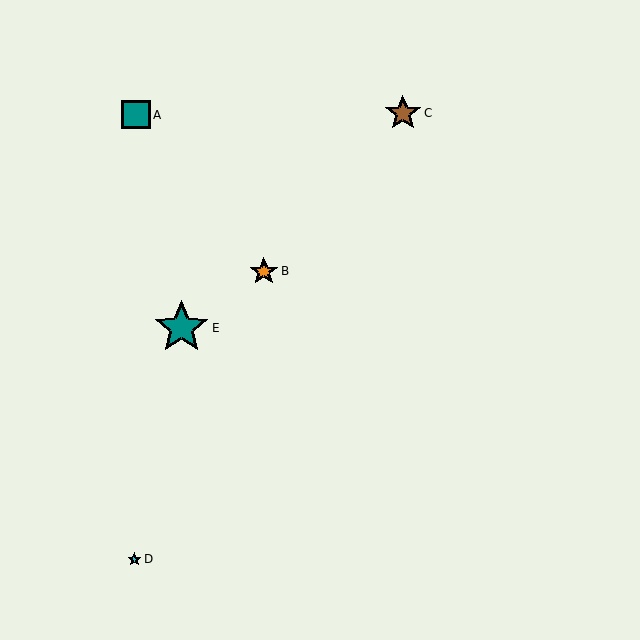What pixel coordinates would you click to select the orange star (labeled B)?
Click at (264, 271) to select the orange star B.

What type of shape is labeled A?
Shape A is a teal square.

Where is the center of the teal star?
The center of the teal star is at (181, 328).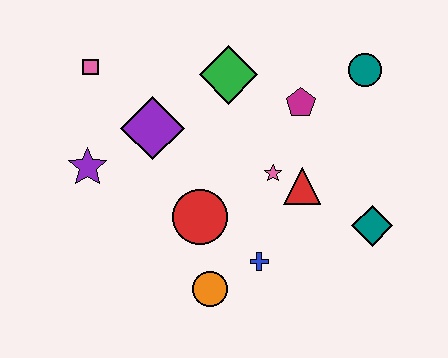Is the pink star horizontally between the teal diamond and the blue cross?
Yes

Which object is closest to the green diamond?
The magenta pentagon is closest to the green diamond.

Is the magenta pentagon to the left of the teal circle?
Yes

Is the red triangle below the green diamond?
Yes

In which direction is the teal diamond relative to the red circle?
The teal diamond is to the right of the red circle.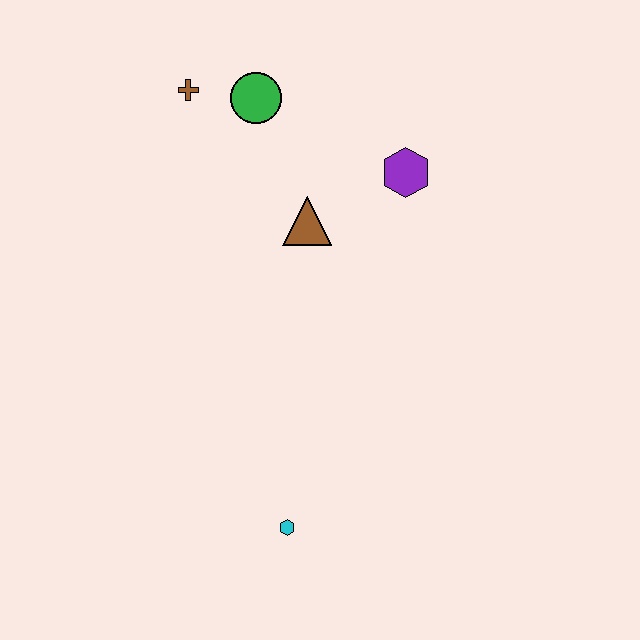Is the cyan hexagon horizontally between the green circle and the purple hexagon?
Yes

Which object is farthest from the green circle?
The cyan hexagon is farthest from the green circle.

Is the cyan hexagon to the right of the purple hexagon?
No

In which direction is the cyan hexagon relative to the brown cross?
The cyan hexagon is below the brown cross.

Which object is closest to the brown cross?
The green circle is closest to the brown cross.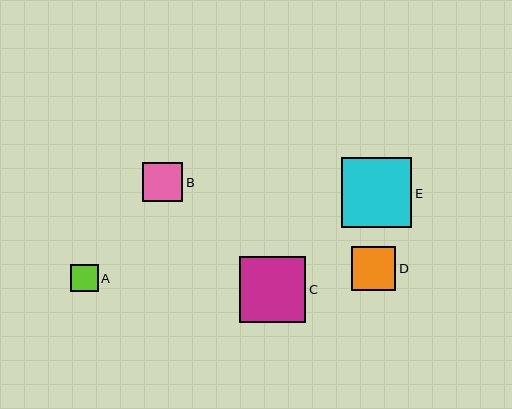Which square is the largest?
Square E is the largest with a size of approximately 70 pixels.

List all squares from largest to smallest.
From largest to smallest: E, C, D, B, A.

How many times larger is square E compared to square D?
Square E is approximately 1.6 times the size of square D.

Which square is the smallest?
Square A is the smallest with a size of approximately 28 pixels.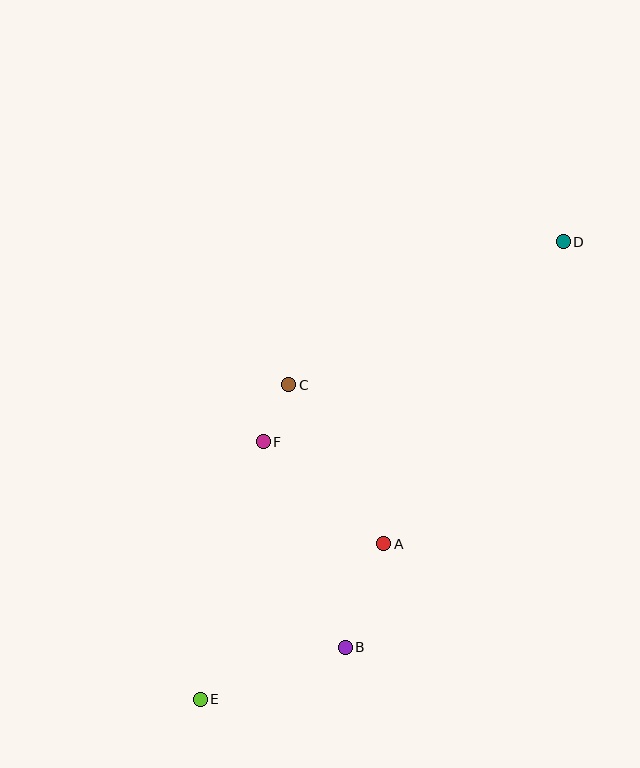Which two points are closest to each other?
Points C and F are closest to each other.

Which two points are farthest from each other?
Points D and E are farthest from each other.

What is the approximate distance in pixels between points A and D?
The distance between A and D is approximately 351 pixels.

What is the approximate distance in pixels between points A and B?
The distance between A and B is approximately 111 pixels.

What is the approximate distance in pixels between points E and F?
The distance between E and F is approximately 265 pixels.